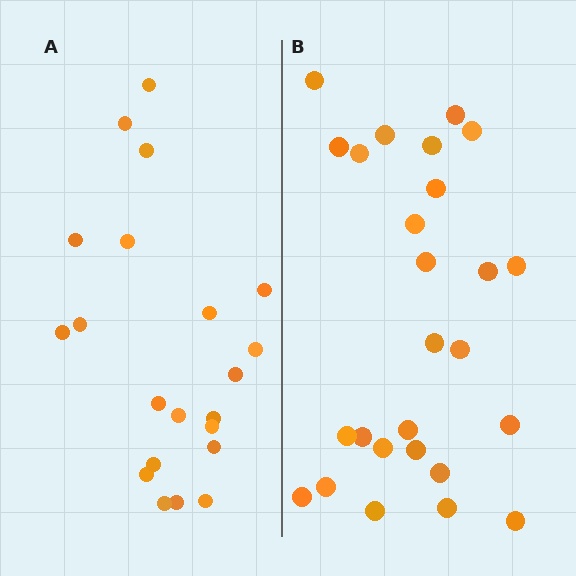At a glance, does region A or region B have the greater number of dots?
Region B (the right region) has more dots.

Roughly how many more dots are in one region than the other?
Region B has about 5 more dots than region A.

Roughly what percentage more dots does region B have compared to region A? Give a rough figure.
About 25% more.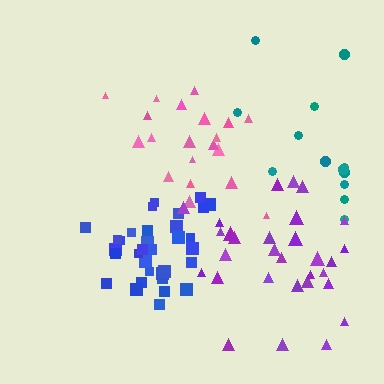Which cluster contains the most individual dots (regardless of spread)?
Blue (33).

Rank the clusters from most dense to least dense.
blue, pink, purple, teal.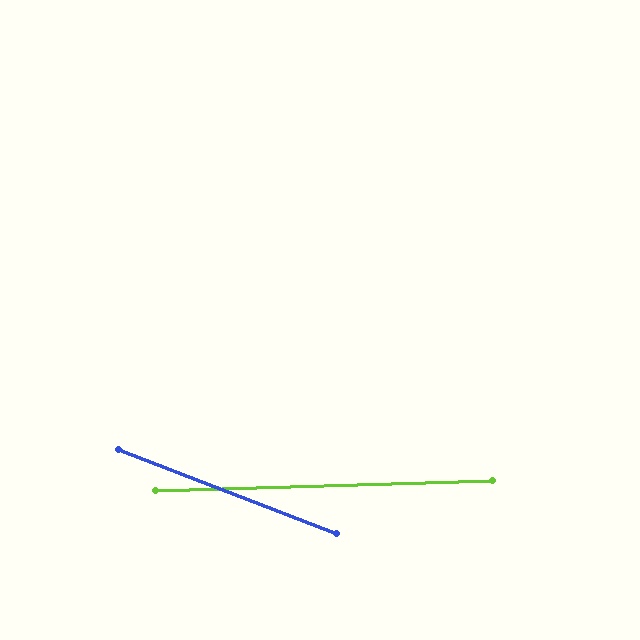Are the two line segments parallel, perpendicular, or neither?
Neither parallel nor perpendicular — they differ by about 23°.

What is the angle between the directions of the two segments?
Approximately 23 degrees.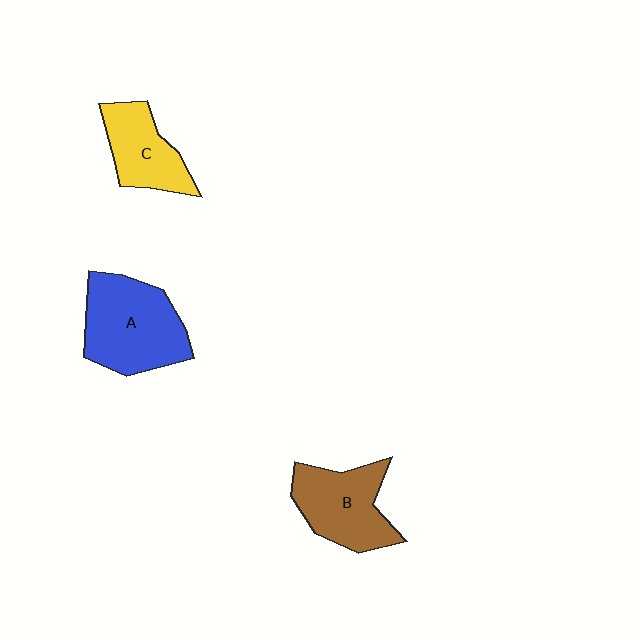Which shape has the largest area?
Shape A (blue).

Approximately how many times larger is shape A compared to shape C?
Approximately 1.6 times.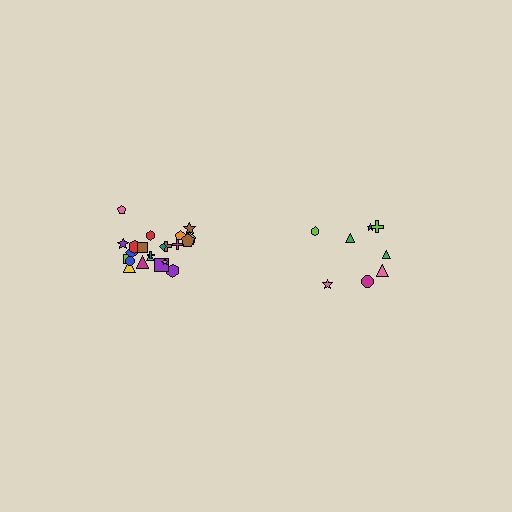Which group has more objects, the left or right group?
The left group.